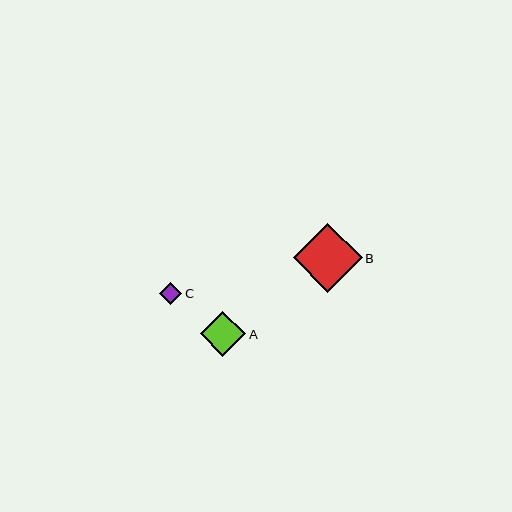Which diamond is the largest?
Diamond B is the largest with a size of approximately 69 pixels.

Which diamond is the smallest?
Diamond C is the smallest with a size of approximately 22 pixels.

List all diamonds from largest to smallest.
From largest to smallest: B, A, C.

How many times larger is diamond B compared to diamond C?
Diamond B is approximately 3.1 times the size of diamond C.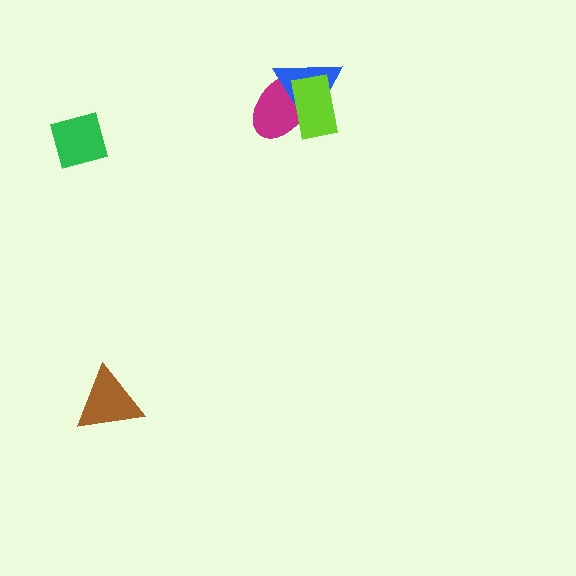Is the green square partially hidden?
No, no other shape covers it.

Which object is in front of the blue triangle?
The lime rectangle is in front of the blue triangle.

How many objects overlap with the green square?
0 objects overlap with the green square.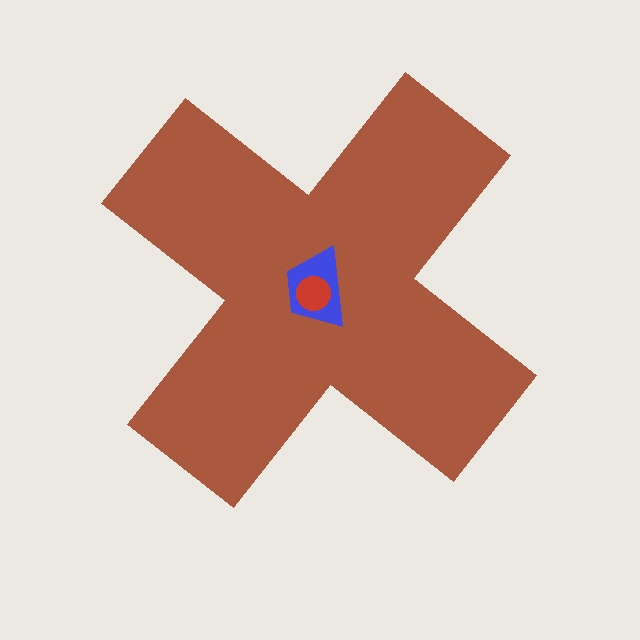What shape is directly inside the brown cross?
The blue trapezoid.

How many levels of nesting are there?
3.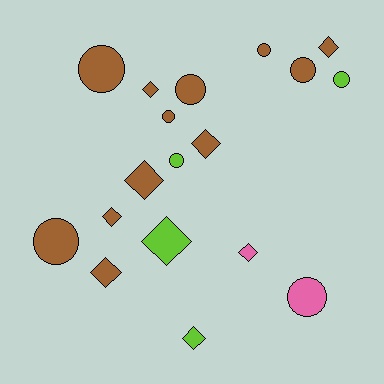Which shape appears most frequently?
Circle, with 9 objects.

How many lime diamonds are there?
There are 2 lime diamonds.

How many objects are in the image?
There are 18 objects.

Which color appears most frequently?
Brown, with 12 objects.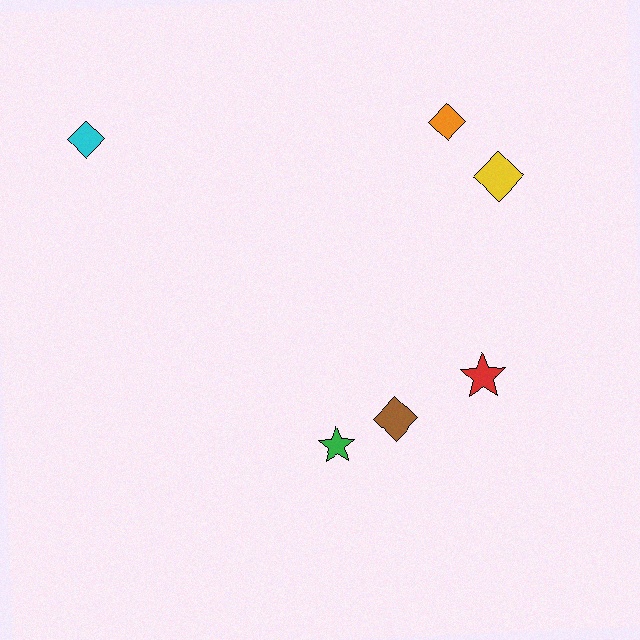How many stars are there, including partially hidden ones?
There are 2 stars.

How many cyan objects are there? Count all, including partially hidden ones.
There is 1 cyan object.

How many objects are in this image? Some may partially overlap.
There are 6 objects.